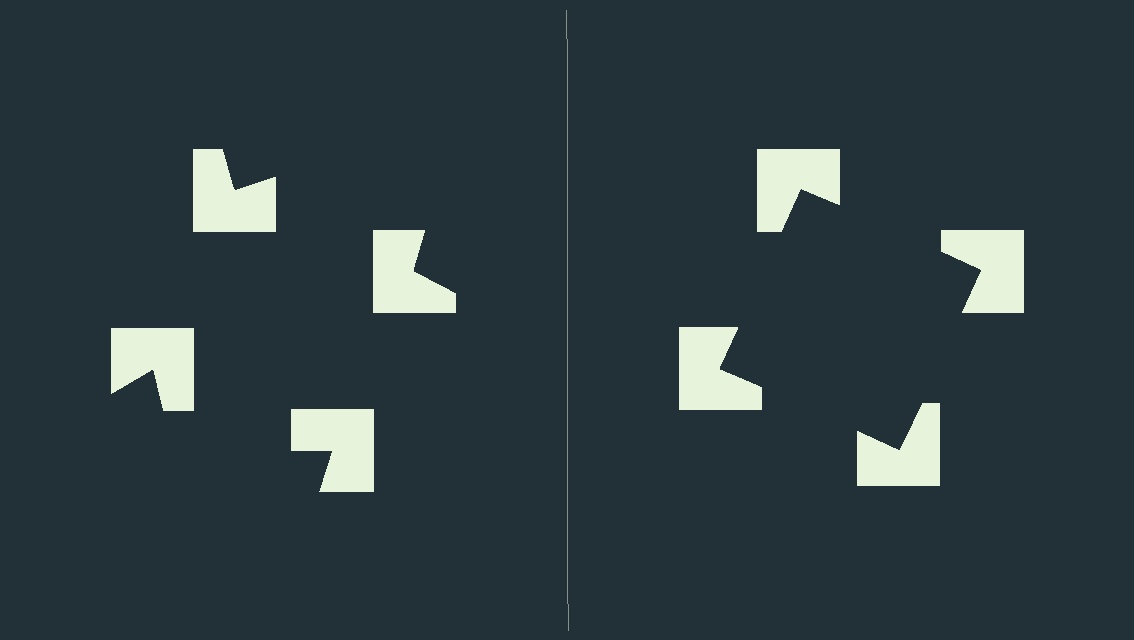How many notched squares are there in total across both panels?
8 — 4 on each side.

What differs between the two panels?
The notched squares are positioned identically on both sides; only the wedge orientations differ. On the right they align to a square; on the left they are misaligned.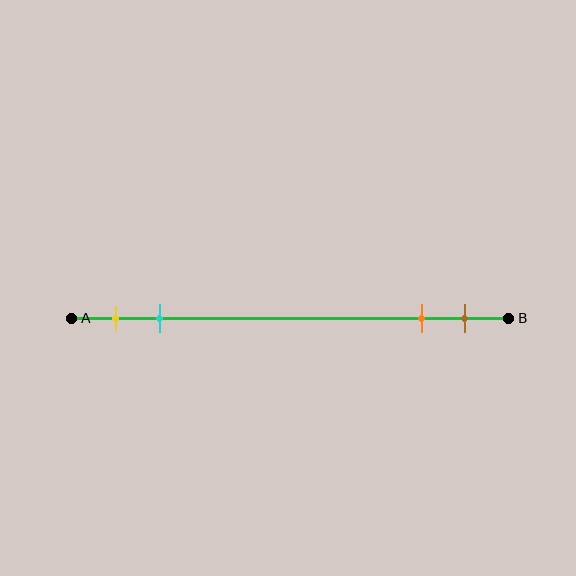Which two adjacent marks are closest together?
The orange and brown marks are the closest adjacent pair.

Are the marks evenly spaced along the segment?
No, the marks are not evenly spaced.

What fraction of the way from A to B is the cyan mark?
The cyan mark is approximately 20% (0.2) of the way from A to B.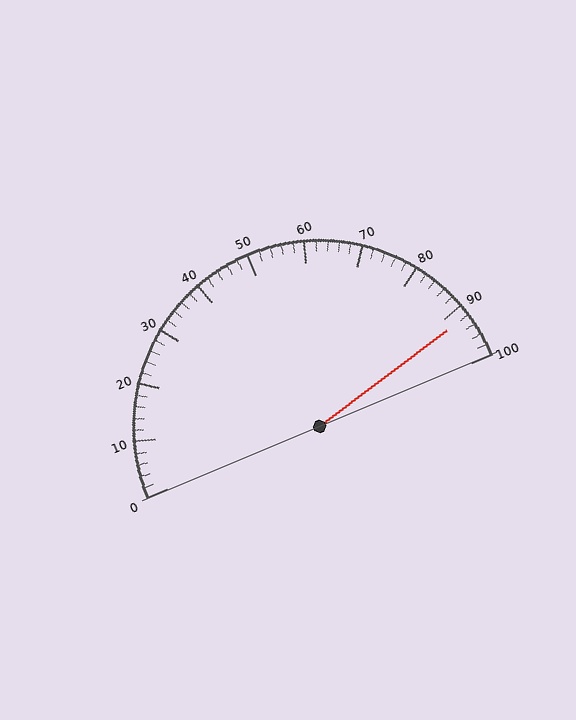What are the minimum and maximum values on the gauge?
The gauge ranges from 0 to 100.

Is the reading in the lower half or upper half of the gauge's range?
The reading is in the upper half of the range (0 to 100).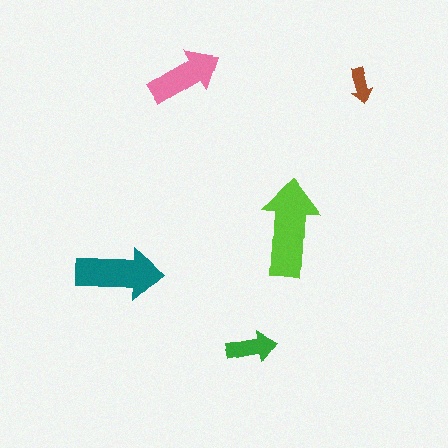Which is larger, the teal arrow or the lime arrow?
The lime one.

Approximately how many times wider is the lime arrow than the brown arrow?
About 2.5 times wider.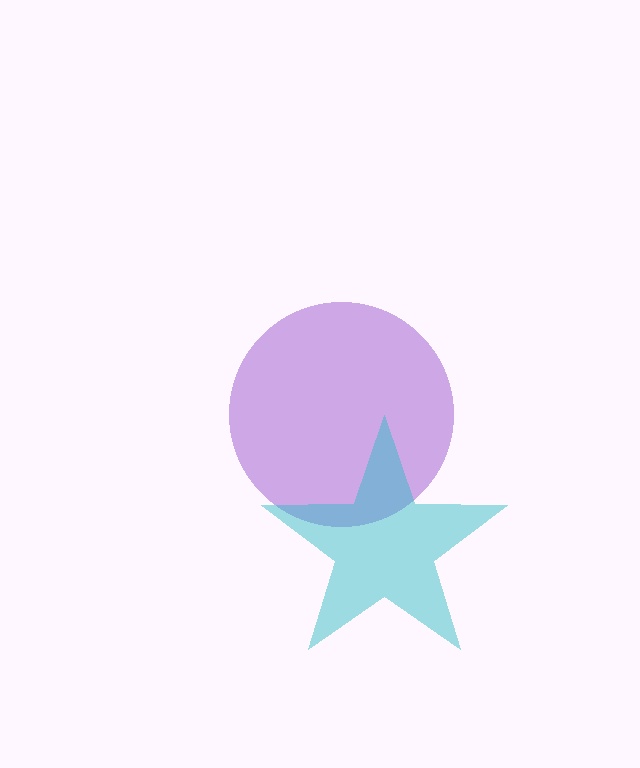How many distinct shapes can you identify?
There are 2 distinct shapes: a purple circle, a cyan star.